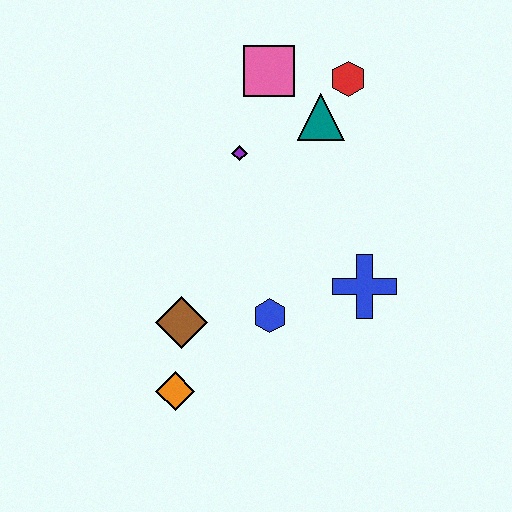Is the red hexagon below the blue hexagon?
No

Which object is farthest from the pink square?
The orange diamond is farthest from the pink square.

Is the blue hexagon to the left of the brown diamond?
No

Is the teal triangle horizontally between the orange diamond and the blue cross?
Yes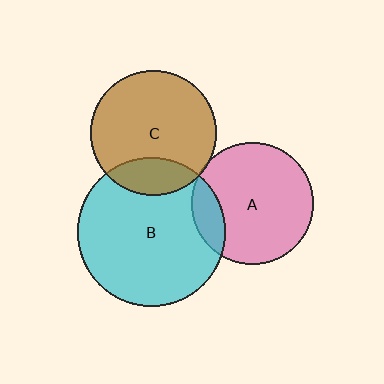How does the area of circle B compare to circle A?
Approximately 1.5 times.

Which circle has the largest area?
Circle B (cyan).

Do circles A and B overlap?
Yes.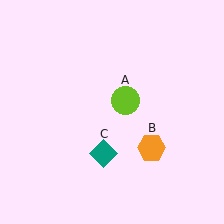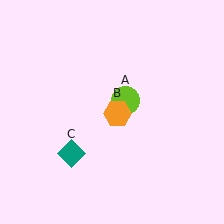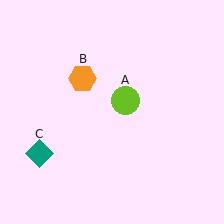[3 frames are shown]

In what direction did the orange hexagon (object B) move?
The orange hexagon (object B) moved up and to the left.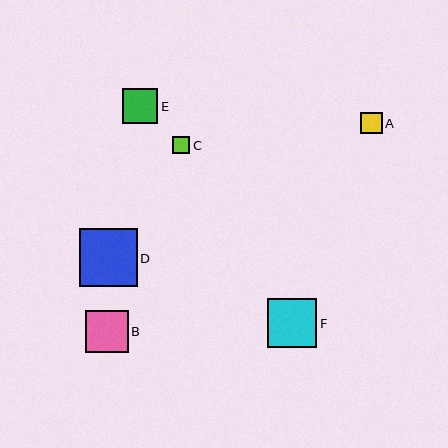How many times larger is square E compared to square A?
Square E is approximately 1.6 times the size of square A.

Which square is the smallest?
Square C is the smallest with a size of approximately 17 pixels.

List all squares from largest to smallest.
From largest to smallest: D, F, B, E, A, C.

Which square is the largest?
Square D is the largest with a size of approximately 58 pixels.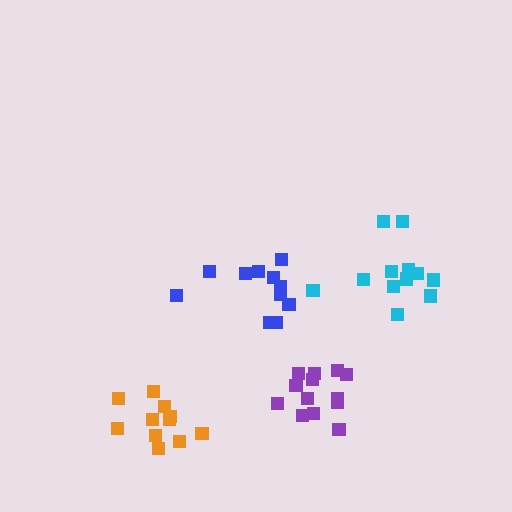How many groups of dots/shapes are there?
There are 4 groups.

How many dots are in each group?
Group 1: 12 dots, Group 2: 11 dots, Group 3: 11 dots, Group 4: 13 dots (47 total).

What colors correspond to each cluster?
The clusters are colored: cyan, orange, blue, purple.